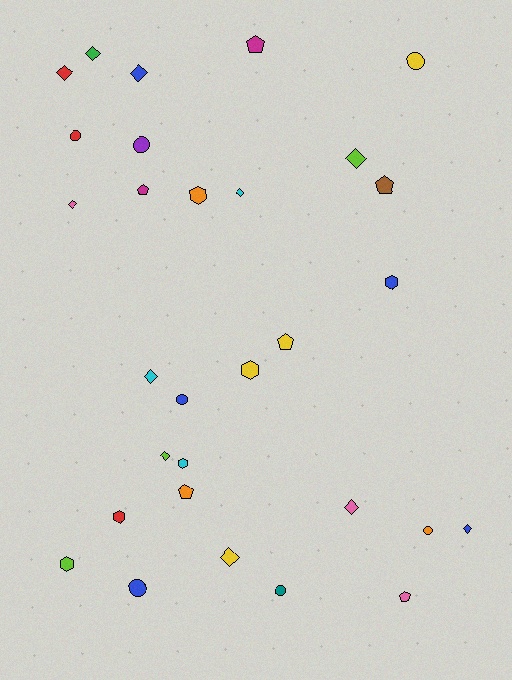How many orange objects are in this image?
There are 3 orange objects.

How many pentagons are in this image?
There are 6 pentagons.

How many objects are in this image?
There are 30 objects.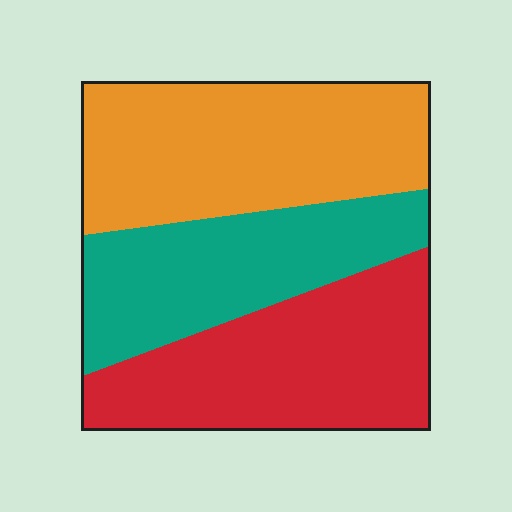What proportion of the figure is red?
Red covers 34% of the figure.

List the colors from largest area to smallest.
From largest to smallest: orange, red, teal.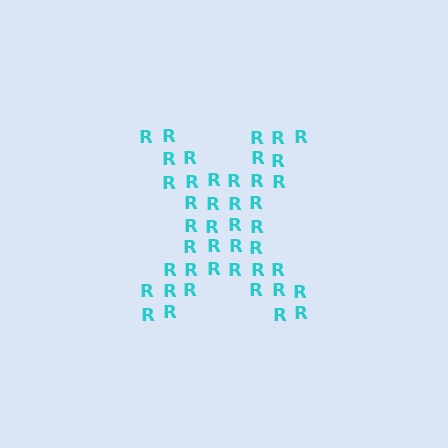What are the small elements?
The small elements are letter R's.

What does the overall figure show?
The overall figure shows the letter X.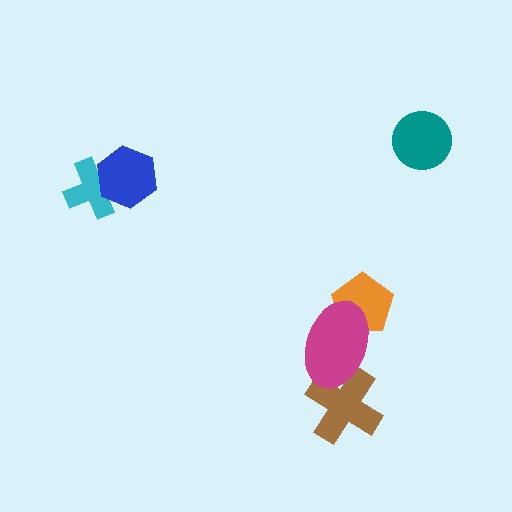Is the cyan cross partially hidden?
Yes, it is partially covered by another shape.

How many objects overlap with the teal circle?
0 objects overlap with the teal circle.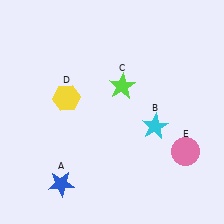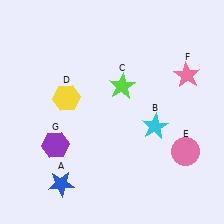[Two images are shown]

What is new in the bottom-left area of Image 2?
A purple hexagon (G) was added in the bottom-left area of Image 2.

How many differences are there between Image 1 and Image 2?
There are 2 differences between the two images.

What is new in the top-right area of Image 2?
A pink star (F) was added in the top-right area of Image 2.